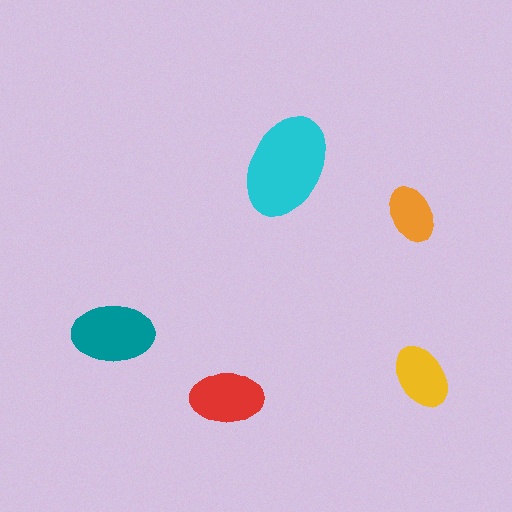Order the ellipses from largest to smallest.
the cyan one, the teal one, the red one, the yellow one, the orange one.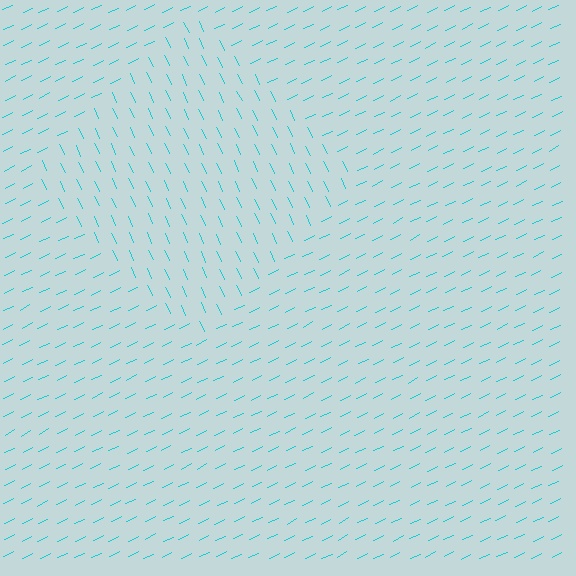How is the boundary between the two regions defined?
The boundary is defined purely by a change in line orientation (approximately 89 degrees difference). All lines are the same color and thickness.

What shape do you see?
I see a diamond.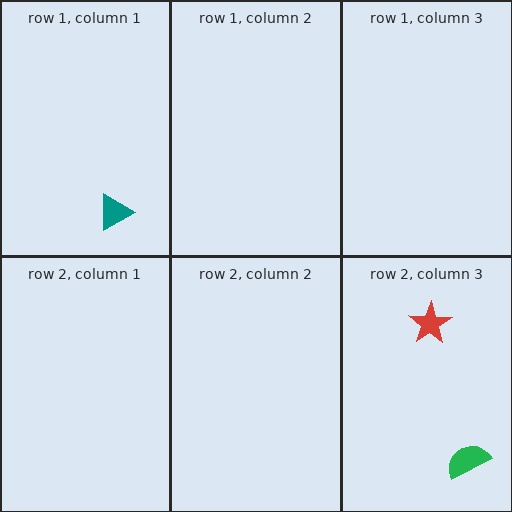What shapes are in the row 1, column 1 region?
The teal triangle.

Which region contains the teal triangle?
The row 1, column 1 region.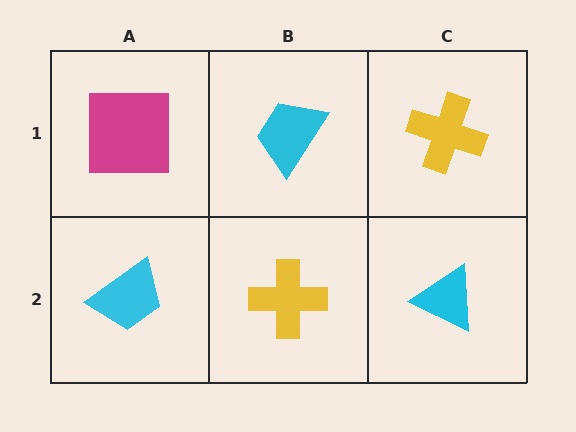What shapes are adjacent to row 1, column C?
A cyan triangle (row 2, column C), a cyan trapezoid (row 1, column B).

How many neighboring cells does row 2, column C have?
2.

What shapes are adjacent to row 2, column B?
A cyan trapezoid (row 1, column B), a cyan trapezoid (row 2, column A), a cyan triangle (row 2, column C).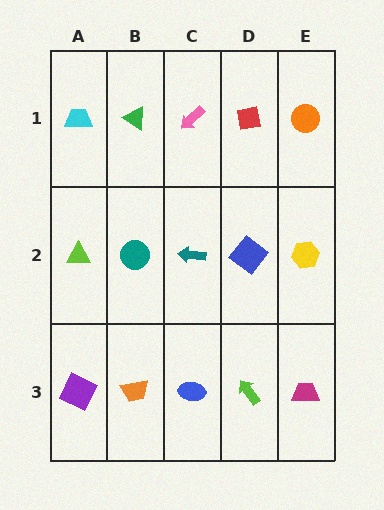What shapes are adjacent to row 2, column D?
A red square (row 1, column D), a lime arrow (row 3, column D), a teal arrow (row 2, column C), a yellow hexagon (row 2, column E).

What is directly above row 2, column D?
A red square.